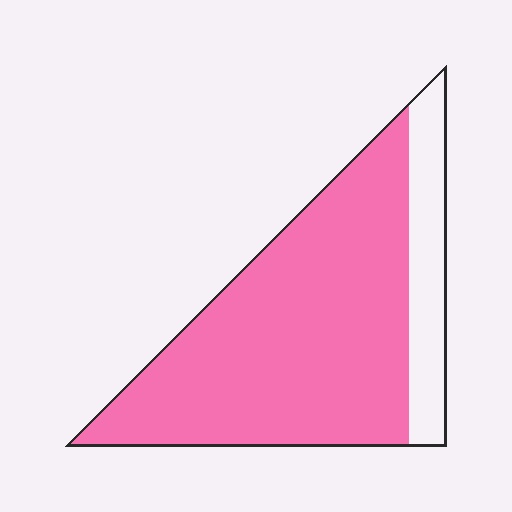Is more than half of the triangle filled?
Yes.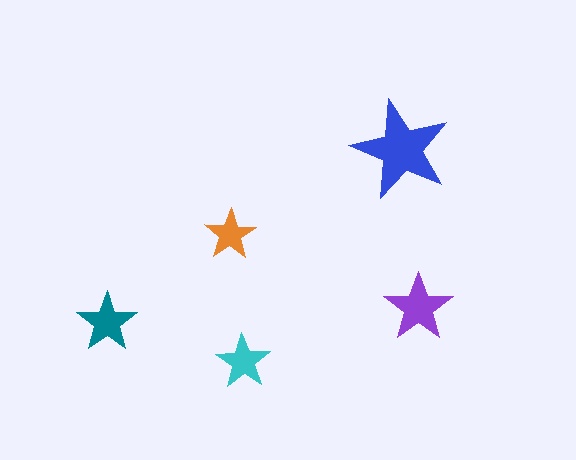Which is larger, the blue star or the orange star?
The blue one.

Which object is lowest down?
The cyan star is bottommost.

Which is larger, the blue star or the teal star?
The blue one.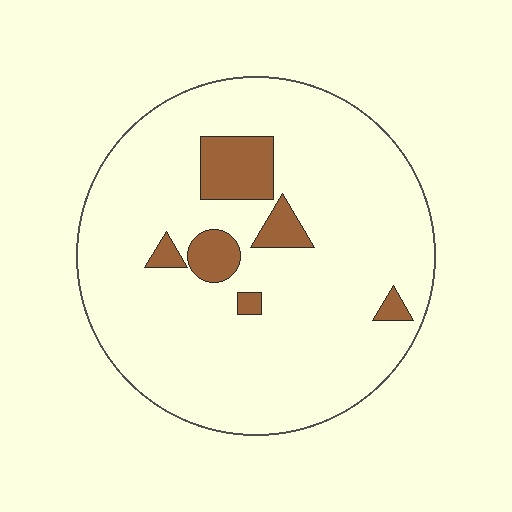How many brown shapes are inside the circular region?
6.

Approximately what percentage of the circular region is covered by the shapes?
Approximately 10%.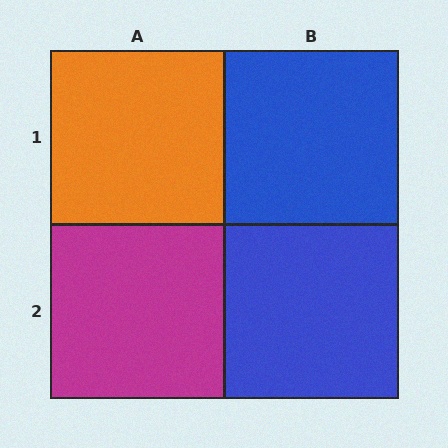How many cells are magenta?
1 cell is magenta.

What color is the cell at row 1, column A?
Orange.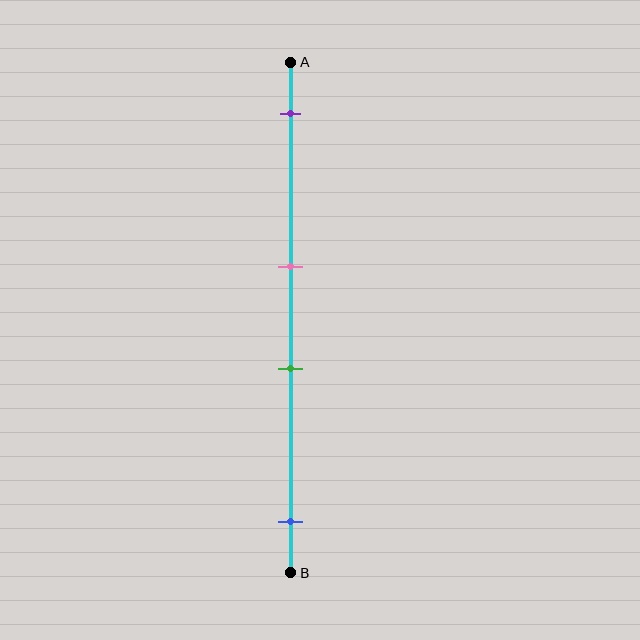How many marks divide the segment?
There are 4 marks dividing the segment.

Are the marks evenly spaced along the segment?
No, the marks are not evenly spaced.